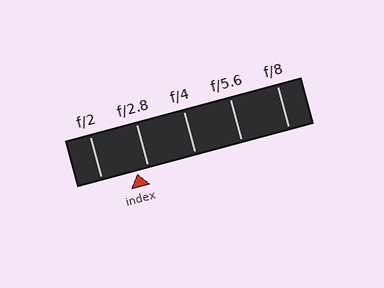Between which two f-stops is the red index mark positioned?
The index mark is between f/2 and f/2.8.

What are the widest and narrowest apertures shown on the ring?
The widest aperture shown is f/2 and the narrowest is f/8.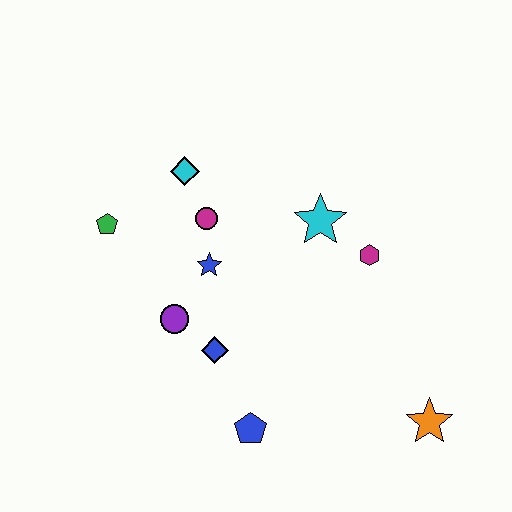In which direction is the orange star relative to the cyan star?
The orange star is below the cyan star.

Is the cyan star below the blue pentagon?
No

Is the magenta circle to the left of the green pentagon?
No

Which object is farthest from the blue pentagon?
The cyan diamond is farthest from the blue pentagon.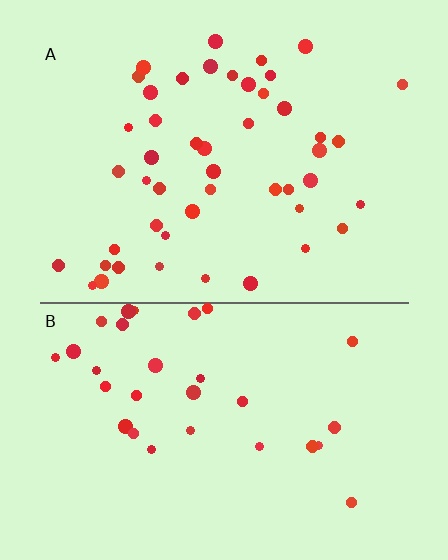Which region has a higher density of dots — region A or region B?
A (the top).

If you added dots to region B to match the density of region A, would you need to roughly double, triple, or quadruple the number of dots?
Approximately double.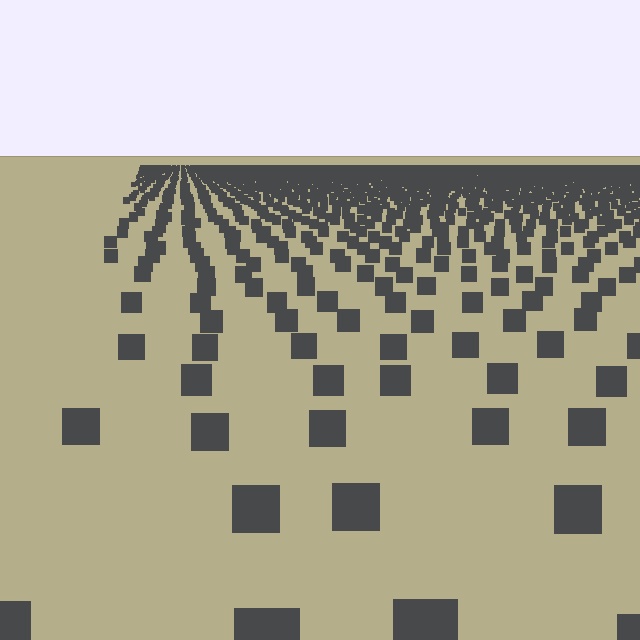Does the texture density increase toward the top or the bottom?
Density increases toward the top.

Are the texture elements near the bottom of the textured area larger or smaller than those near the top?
Larger. Near the bottom, elements are closer to the viewer and appear at a bigger on-screen size.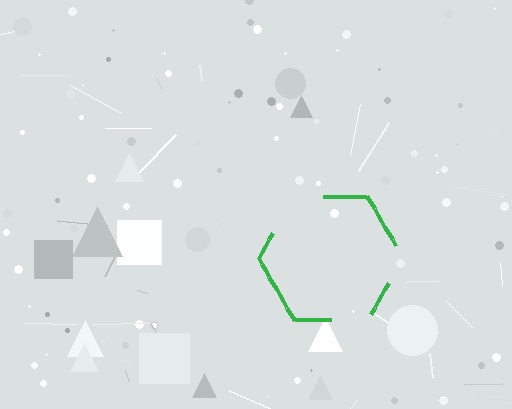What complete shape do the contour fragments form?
The contour fragments form a hexagon.